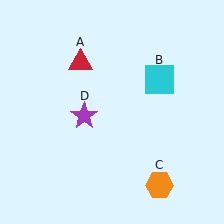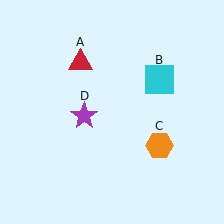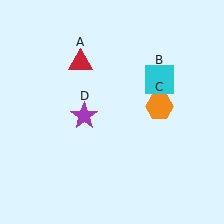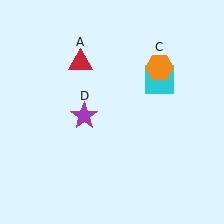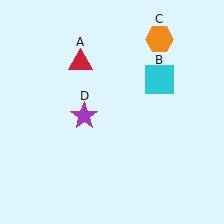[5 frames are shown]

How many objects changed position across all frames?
1 object changed position: orange hexagon (object C).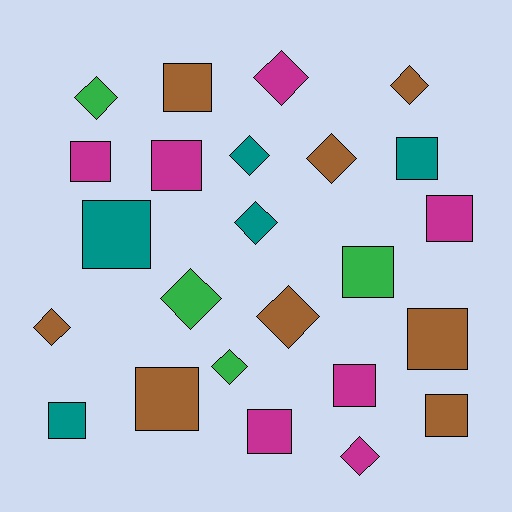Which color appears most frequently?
Brown, with 8 objects.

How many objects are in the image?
There are 24 objects.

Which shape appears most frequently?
Square, with 13 objects.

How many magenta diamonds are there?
There are 2 magenta diamonds.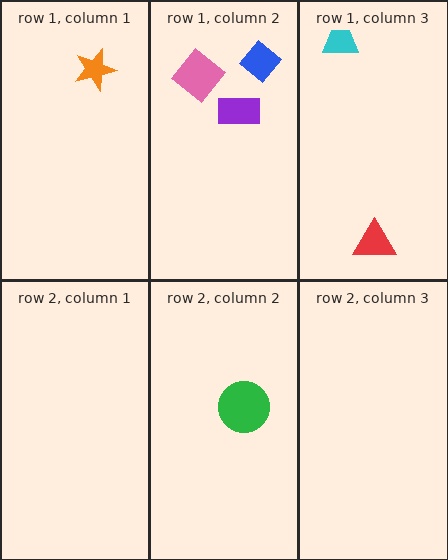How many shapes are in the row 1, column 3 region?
2.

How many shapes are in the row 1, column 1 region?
1.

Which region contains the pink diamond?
The row 1, column 2 region.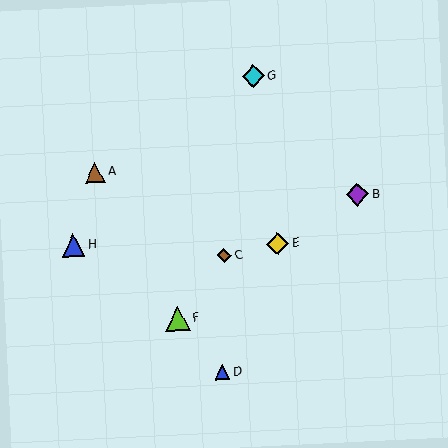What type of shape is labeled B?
Shape B is a purple diamond.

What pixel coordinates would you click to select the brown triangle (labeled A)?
Click at (95, 172) to select the brown triangle A.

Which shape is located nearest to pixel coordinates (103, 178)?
The brown triangle (labeled A) at (95, 172) is nearest to that location.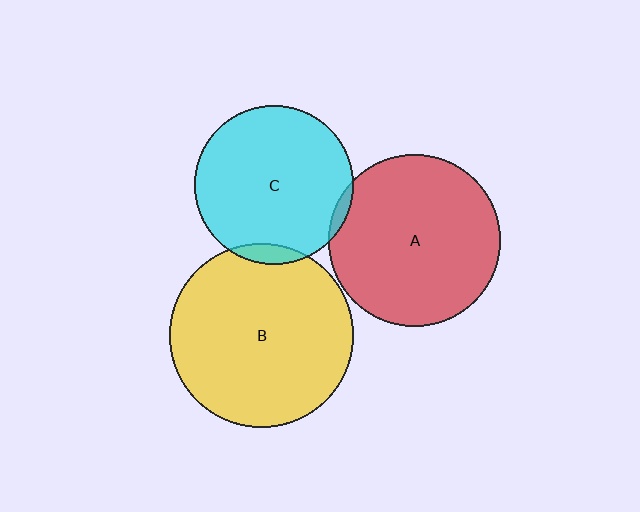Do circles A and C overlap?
Yes.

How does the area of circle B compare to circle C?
Approximately 1.3 times.